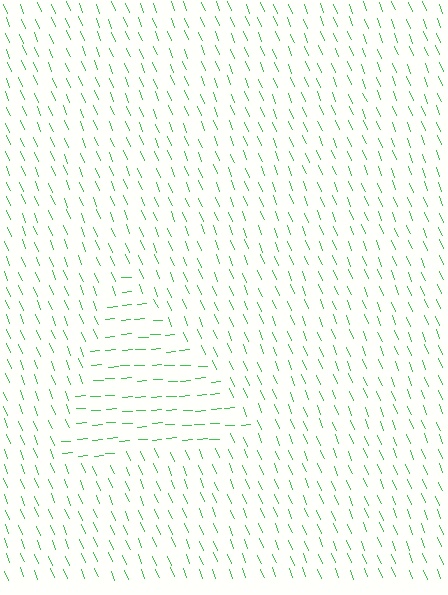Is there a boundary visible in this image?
Yes, there is a texture boundary formed by a change in line orientation.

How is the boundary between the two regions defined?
The boundary is defined purely by a change in line orientation (approximately 71 degrees difference). All lines are the same color and thickness.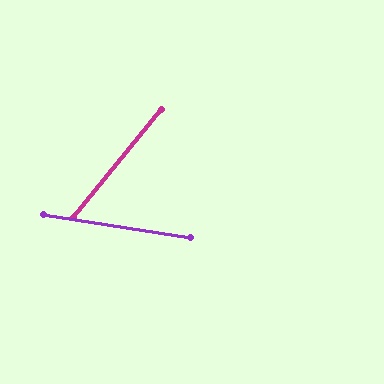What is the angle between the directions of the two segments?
Approximately 60 degrees.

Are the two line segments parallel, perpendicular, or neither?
Neither parallel nor perpendicular — they differ by about 60°.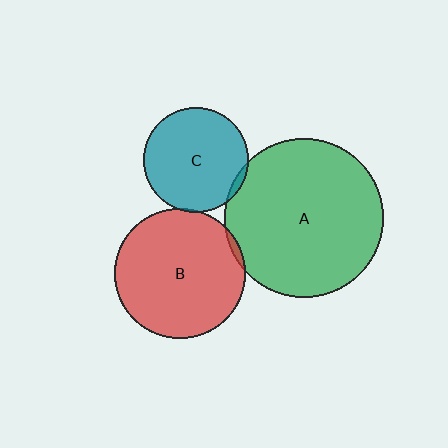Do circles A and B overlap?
Yes.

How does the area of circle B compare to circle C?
Approximately 1.6 times.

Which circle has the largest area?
Circle A (green).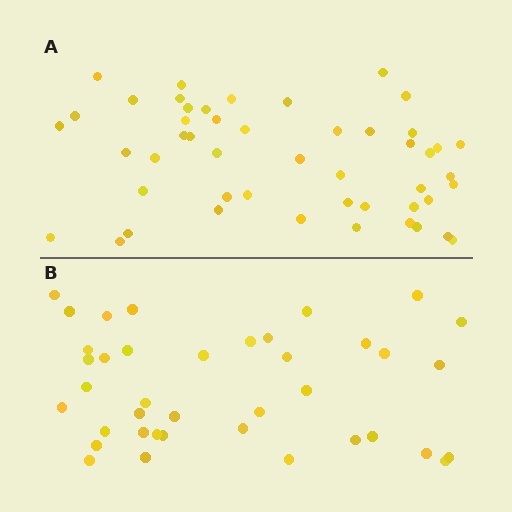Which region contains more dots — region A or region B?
Region A (the top region) has more dots.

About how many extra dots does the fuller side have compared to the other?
Region A has roughly 10 or so more dots than region B.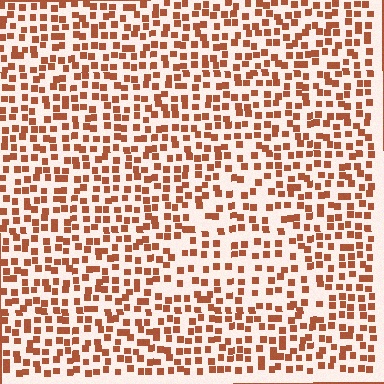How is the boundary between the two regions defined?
The boundary is defined by a change in element density (approximately 1.5x ratio). All elements are the same color, size, and shape.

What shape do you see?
I see a triangle.